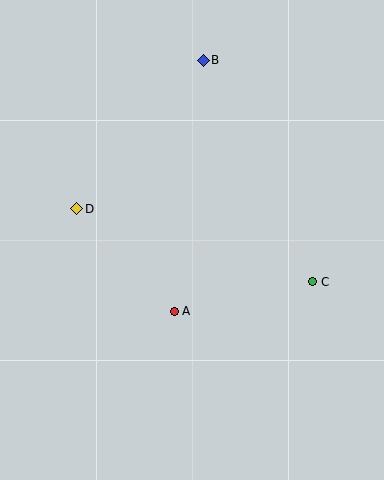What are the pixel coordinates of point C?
Point C is at (313, 282).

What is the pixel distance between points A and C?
The distance between A and C is 141 pixels.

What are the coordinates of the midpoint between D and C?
The midpoint between D and C is at (195, 245).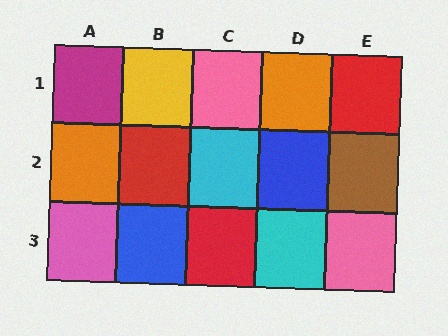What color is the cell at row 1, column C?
Pink.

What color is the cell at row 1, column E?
Red.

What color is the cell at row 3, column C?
Red.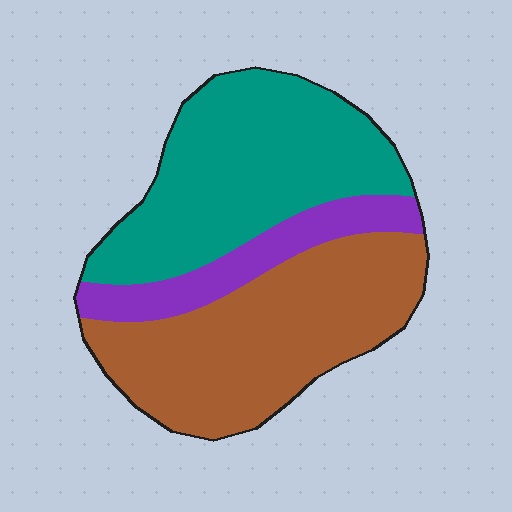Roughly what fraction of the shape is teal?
Teal takes up about two fifths (2/5) of the shape.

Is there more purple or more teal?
Teal.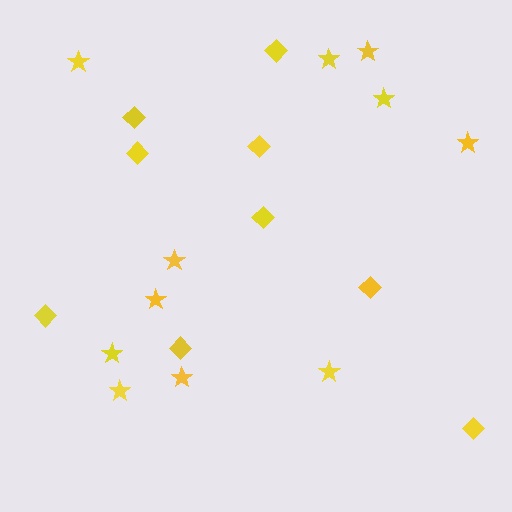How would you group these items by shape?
There are 2 groups: one group of stars (11) and one group of diamonds (9).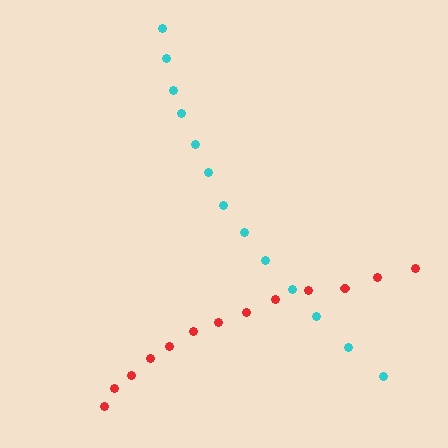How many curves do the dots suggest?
There are 2 distinct paths.